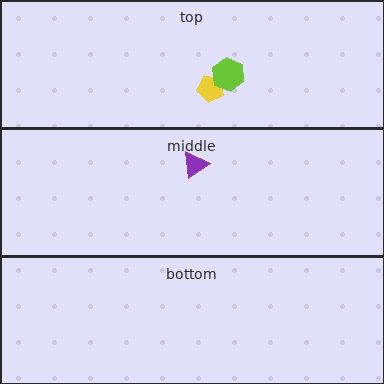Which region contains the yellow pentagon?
The top region.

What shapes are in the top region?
The yellow pentagon, the lime hexagon.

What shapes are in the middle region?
The purple triangle.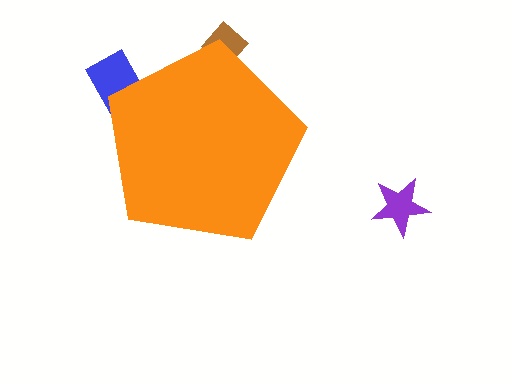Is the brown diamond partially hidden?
Yes, the brown diamond is partially hidden behind the orange pentagon.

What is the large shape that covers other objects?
An orange pentagon.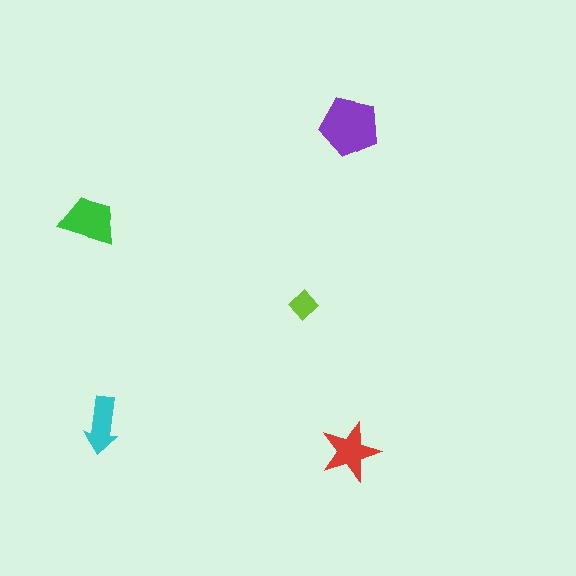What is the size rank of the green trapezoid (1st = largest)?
2nd.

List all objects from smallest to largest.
The lime diamond, the cyan arrow, the red star, the green trapezoid, the purple pentagon.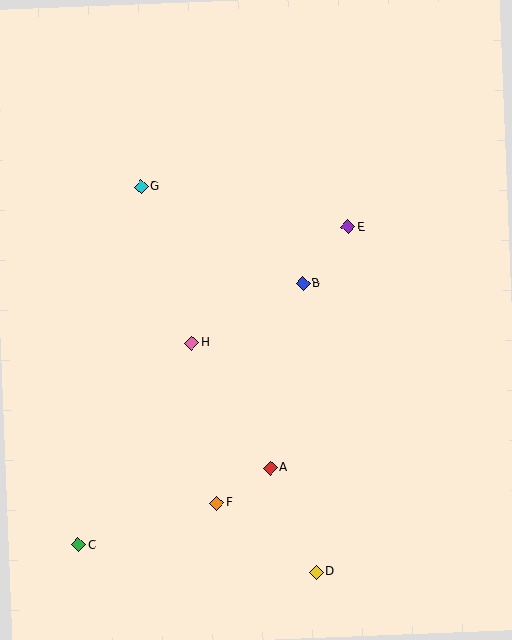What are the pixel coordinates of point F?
Point F is at (217, 503).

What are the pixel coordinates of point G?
Point G is at (141, 187).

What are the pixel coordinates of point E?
Point E is at (348, 227).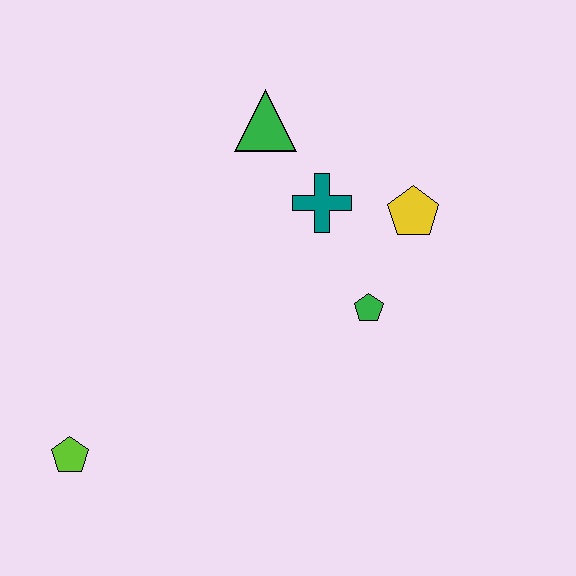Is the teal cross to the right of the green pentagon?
No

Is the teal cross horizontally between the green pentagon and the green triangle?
Yes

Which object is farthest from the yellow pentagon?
The lime pentagon is farthest from the yellow pentagon.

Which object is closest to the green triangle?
The teal cross is closest to the green triangle.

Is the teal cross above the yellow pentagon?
Yes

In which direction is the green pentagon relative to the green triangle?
The green pentagon is below the green triangle.